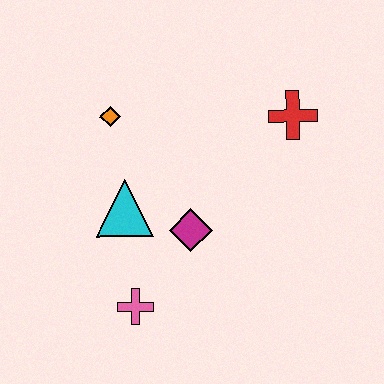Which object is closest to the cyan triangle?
The magenta diamond is closest to the cyan triangle.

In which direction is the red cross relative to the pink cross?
The red cross is above the pink cross.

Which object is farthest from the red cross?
The pink cross is farthest from the red cross.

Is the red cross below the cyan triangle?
No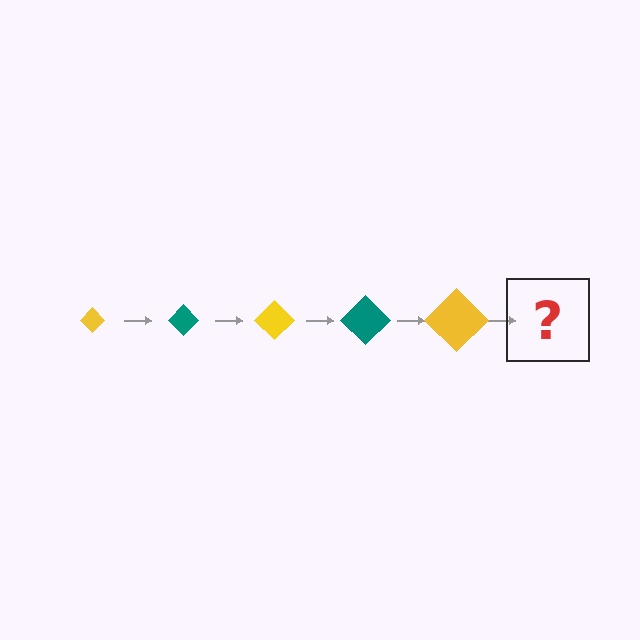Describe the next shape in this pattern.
It should be a teal diamond, larger than the previous one.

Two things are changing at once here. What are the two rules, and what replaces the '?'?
The two rules are that the diamond grows larger each step and the color cycles through yellow and teal. The '?' should be a teal diamond, larger than the previous one.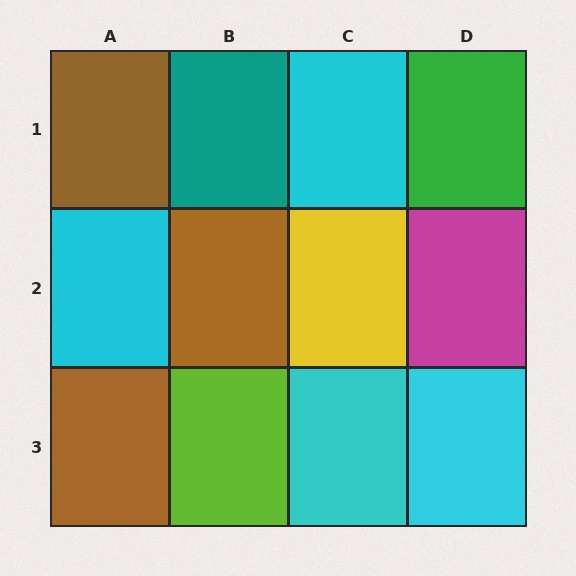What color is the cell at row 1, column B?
Teal.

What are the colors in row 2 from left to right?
Cyan, brown, yellow, magenta.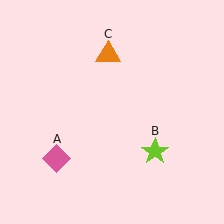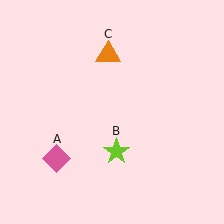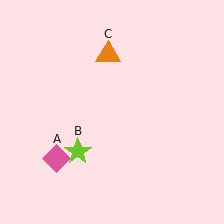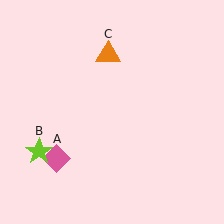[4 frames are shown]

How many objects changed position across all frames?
1 object changed position: lime star (object B).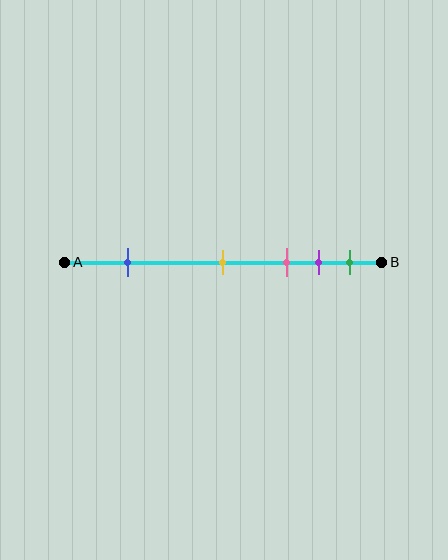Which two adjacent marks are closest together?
The purple and green marks are the closest adjacent pair.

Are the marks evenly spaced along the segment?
No, the marks are not evenly spaced.